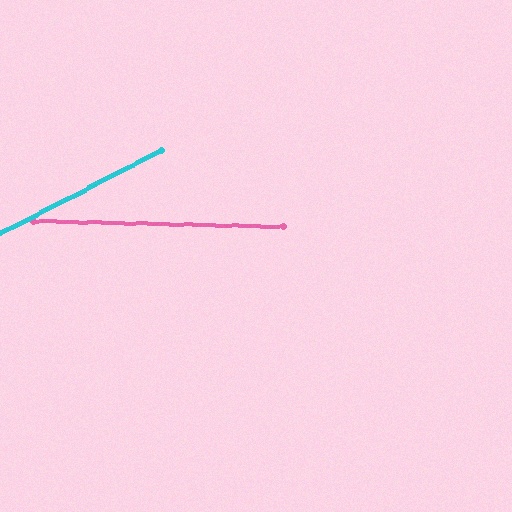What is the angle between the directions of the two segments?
Approximately 28 degrees.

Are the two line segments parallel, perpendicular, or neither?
Neither parallel nor perpendicular — they differ by about 28°.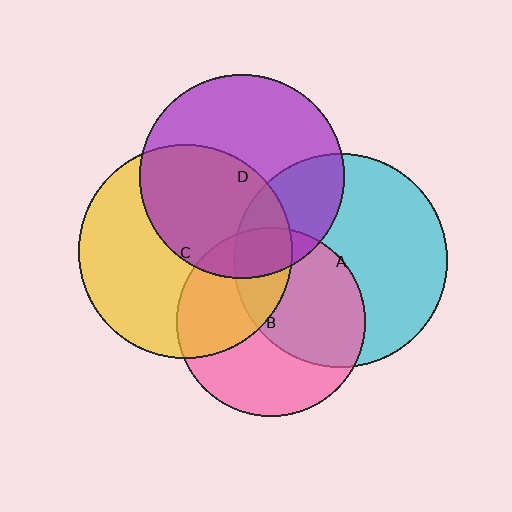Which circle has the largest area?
Circle A (cyan).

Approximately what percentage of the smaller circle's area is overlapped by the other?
Approximately 40%.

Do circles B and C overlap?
Yes.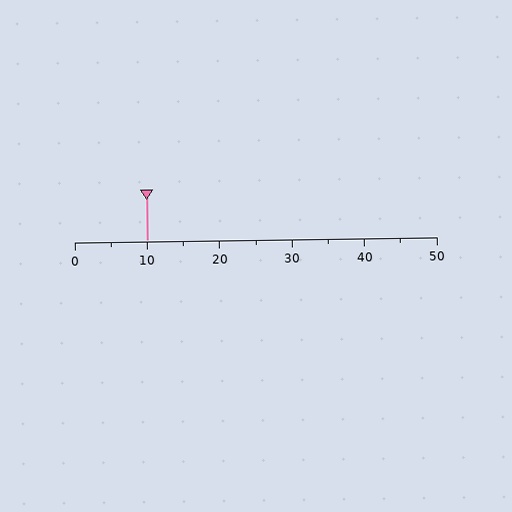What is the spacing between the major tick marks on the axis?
The major ticks are spaced 10 apart.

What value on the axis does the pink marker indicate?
The marker indicates approximately 10.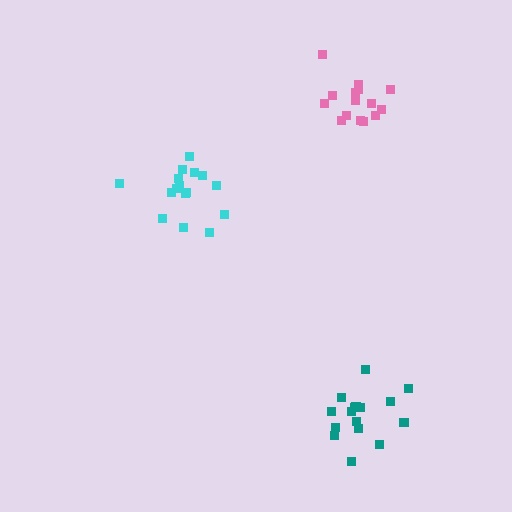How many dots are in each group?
Group 1: 16 dots, Group 2: 15 dots, Group 3: 16 dots (47 total).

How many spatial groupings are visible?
There are 3 spatial groupings.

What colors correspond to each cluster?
The clusters are colored: teal, pink, cyan.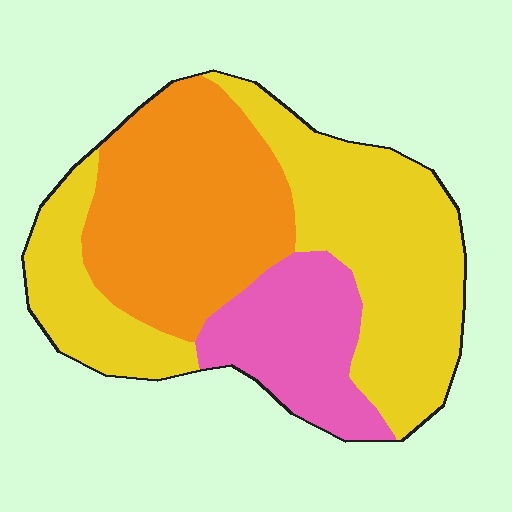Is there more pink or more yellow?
Yellow.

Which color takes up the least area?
Pink, at roughly 20%.